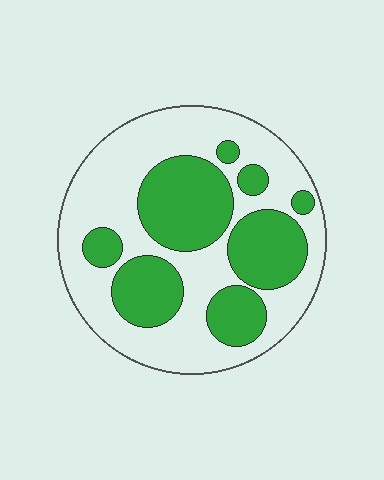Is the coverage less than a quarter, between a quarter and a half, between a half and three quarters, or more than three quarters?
Between a quarter and a half.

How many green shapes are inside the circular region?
8.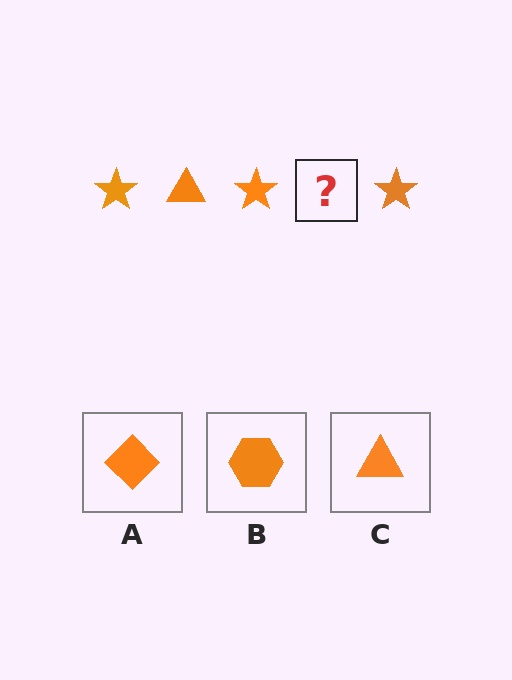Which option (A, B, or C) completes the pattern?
C.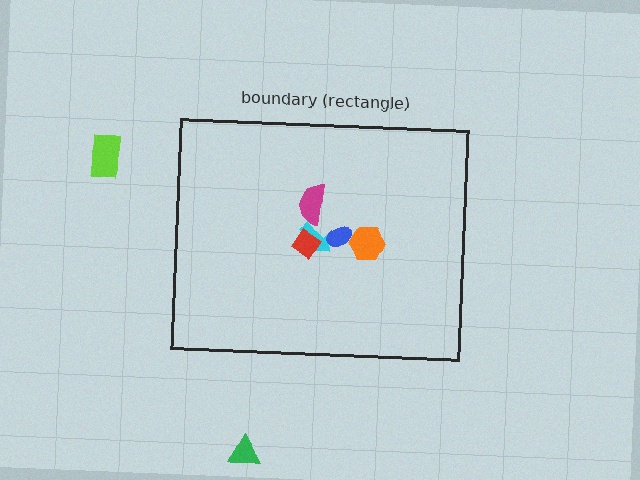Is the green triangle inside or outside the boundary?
Outside.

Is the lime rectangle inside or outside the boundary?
Outside.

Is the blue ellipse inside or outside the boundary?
Inside.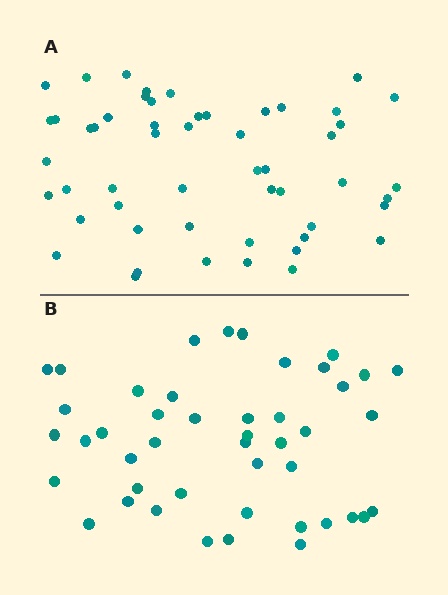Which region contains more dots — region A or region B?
Region A (the top region) has more dots.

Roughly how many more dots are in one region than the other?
Region A has roughly 8 or so more dots than region B.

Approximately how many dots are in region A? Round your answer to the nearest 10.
About 50 dots. (The exact count is 53, which rounds to 50.)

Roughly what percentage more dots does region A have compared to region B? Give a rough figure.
About 20% more.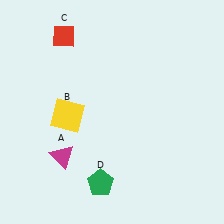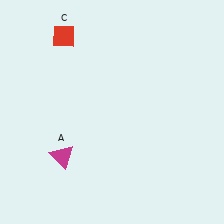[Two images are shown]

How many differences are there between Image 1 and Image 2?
There are 2 differences between the two images.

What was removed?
The yellow square (B), the green pentagon (D) were removed in Image 2.